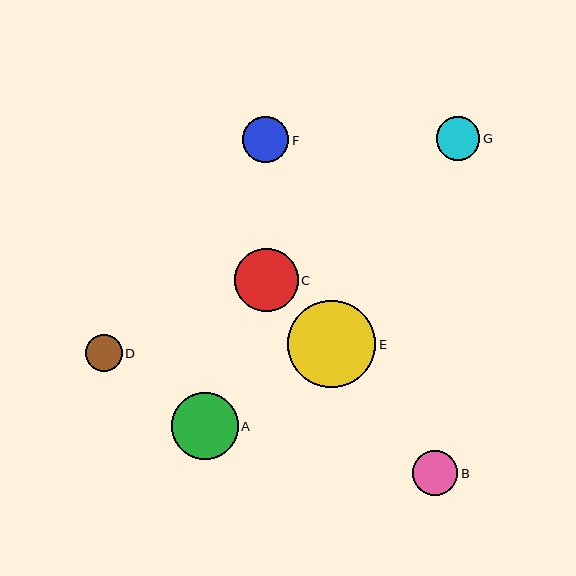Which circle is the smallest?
Circle D is the smallest with a size of approximately 37 pixels.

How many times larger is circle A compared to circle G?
Circle A is approximately 1.5 times the size of circle G.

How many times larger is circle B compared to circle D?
Circle B is approximately 1.2 times the size of circle D.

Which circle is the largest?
Circle E is the largest with a size of approximately 88 pixels.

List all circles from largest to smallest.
From largest to smallest: E, A, C, F, B, G, D.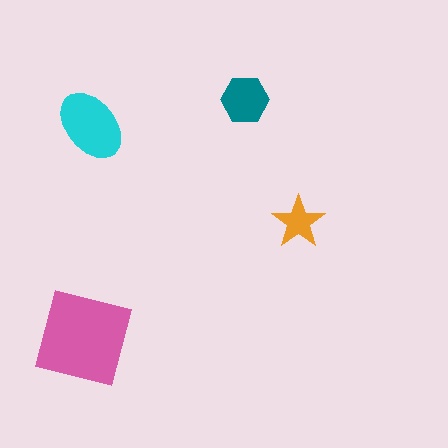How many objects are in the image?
There are 4 objects in the image.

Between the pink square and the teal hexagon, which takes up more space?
The pink square.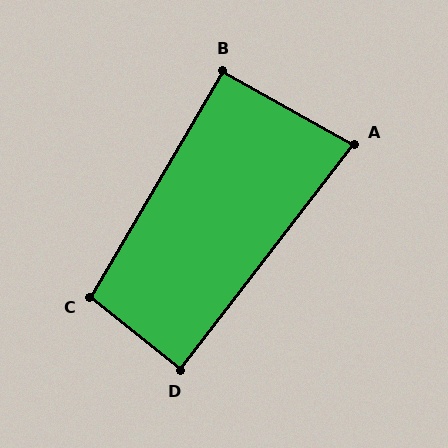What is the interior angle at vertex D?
Approximately 89 degrees (approximately right).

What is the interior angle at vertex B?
Approximately 91 degrees (approximately right).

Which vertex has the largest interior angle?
C, at approximately 98 degrees.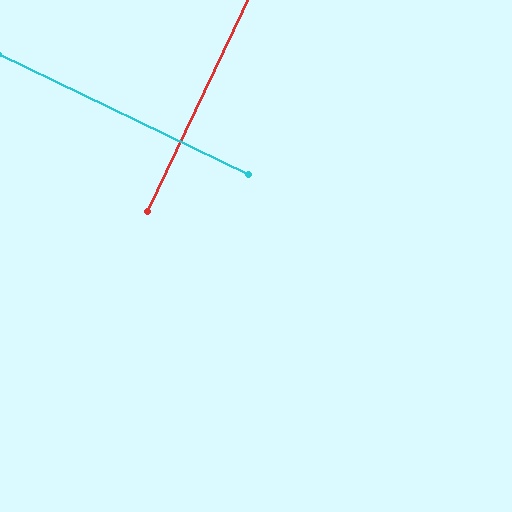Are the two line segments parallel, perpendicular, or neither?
Perpendicular — they meet at approximately 90°.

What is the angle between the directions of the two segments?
Approximately 90 degrees.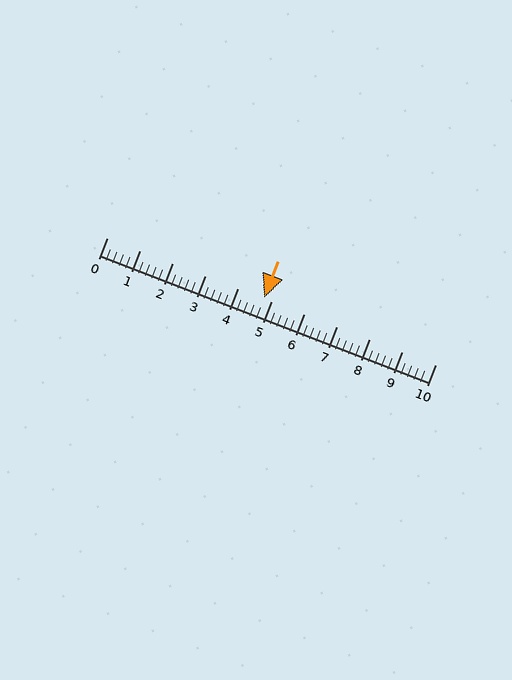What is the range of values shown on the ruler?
The ruler shows values from 0 to 10.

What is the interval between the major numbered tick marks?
The major tick marks are spaced 1 units apart.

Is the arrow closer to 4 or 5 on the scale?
The arrow is closer to 5.